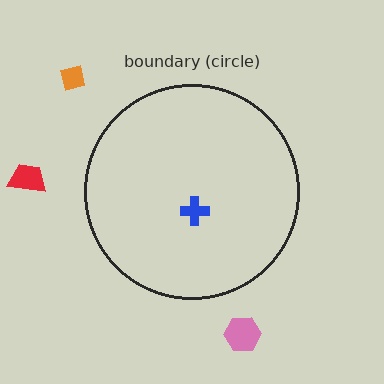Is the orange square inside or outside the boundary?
Outside.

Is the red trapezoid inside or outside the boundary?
Outside.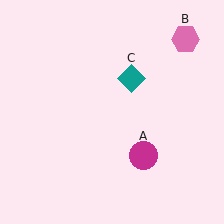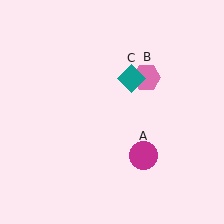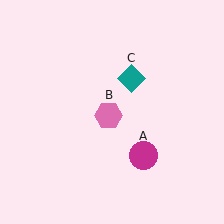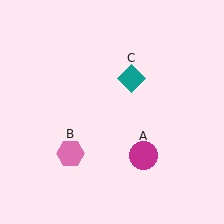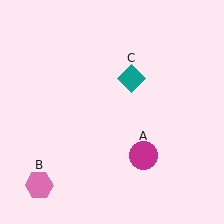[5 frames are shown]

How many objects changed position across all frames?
1 object changed position: pink hexagon (object B).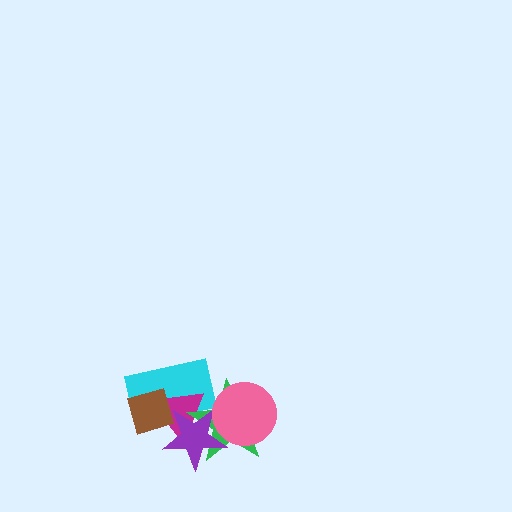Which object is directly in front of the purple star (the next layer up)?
The pink circle is directly in front of the purple star.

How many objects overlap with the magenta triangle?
4 objects overlap with the magenta triangle.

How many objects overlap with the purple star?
5 objects overlap with the purple star.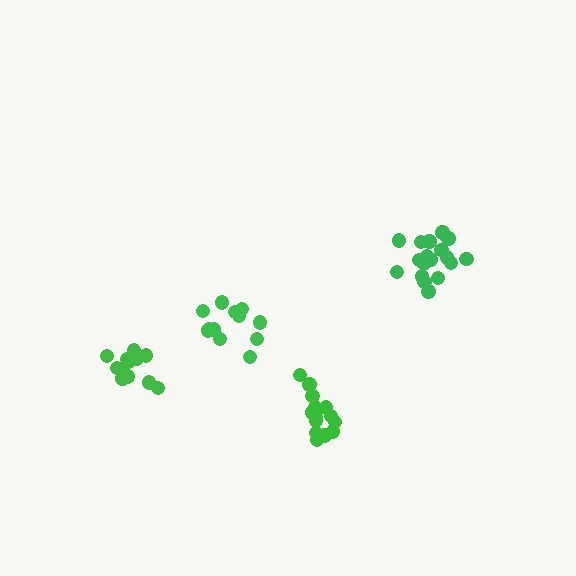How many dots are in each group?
Group 1: 13 dots, Group 2: 18 dots, Group 3: 14 dots, Group 4: 12 dots (57 total).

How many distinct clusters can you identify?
There are 4 distinct clusters.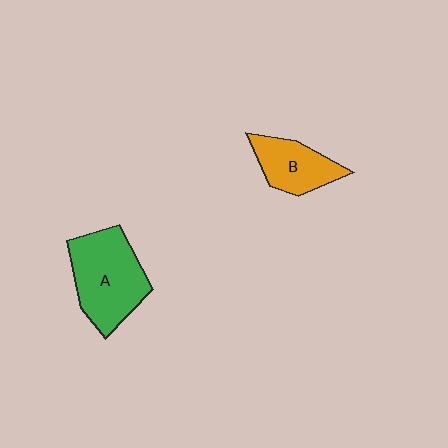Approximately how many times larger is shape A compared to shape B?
Approximately 1.6 times.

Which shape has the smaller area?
Shape B (orange).